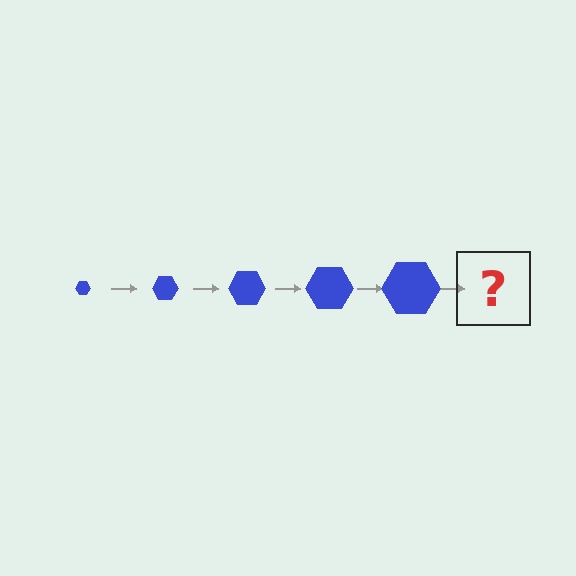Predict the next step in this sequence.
The next step is a blue hexagon, larger than the previous one.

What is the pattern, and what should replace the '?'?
The pattern is that the hexagon gets progressively larger each step. The '?' should be a blue hexagon, larger than the previous one.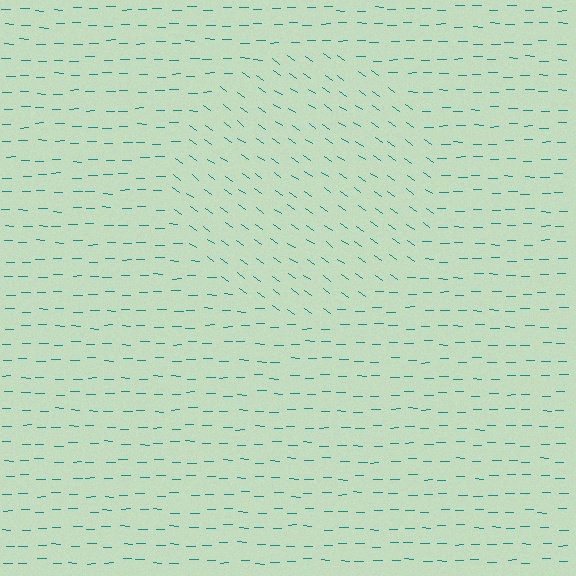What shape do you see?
I see a circle.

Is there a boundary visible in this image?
Yes, there is a texture boundary formed by a change in line orientation.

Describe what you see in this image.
The image is filled with small teal line segments. A circle region in the image has lines oriented differently from the surrounding lines, creating a visible texture boundary.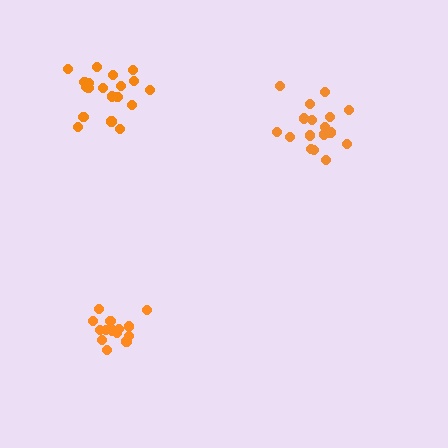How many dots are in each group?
Group 1: 17 dots, Group 2: 16 dots, Group 3: 19 dots (52 total).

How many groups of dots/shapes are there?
There are 3 groups.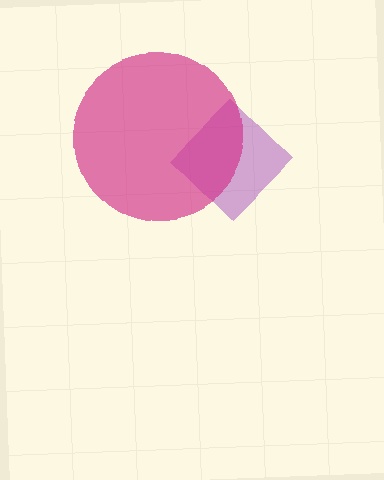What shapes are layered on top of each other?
The layered shapes are: a purple diamond, a magenta circle.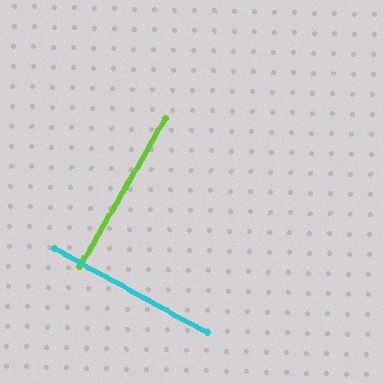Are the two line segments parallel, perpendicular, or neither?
Perpendicular — they meet at approximately 89°.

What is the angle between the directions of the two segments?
Approximately 89 degrees.